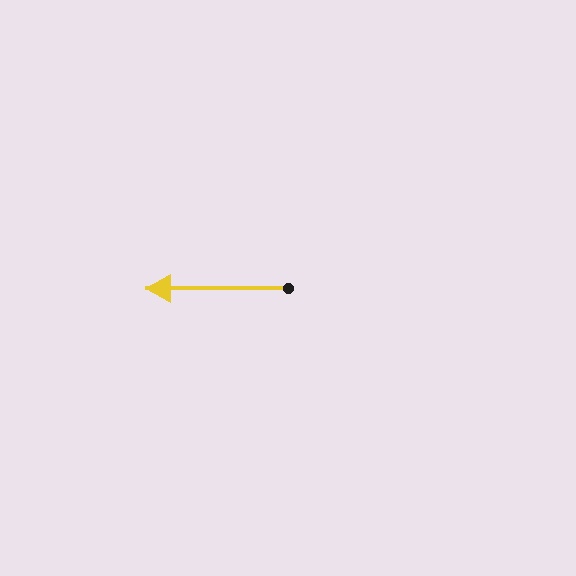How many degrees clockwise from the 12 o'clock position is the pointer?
Approximately 270 degrees.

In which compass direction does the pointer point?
West.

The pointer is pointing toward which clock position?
Roughly 9 o'clock.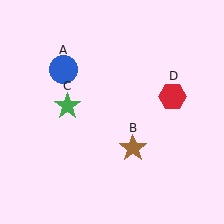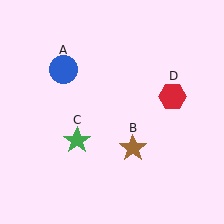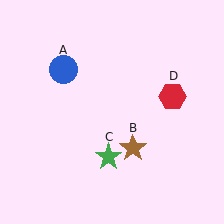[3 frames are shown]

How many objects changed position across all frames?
1 object changed position: green star (object C).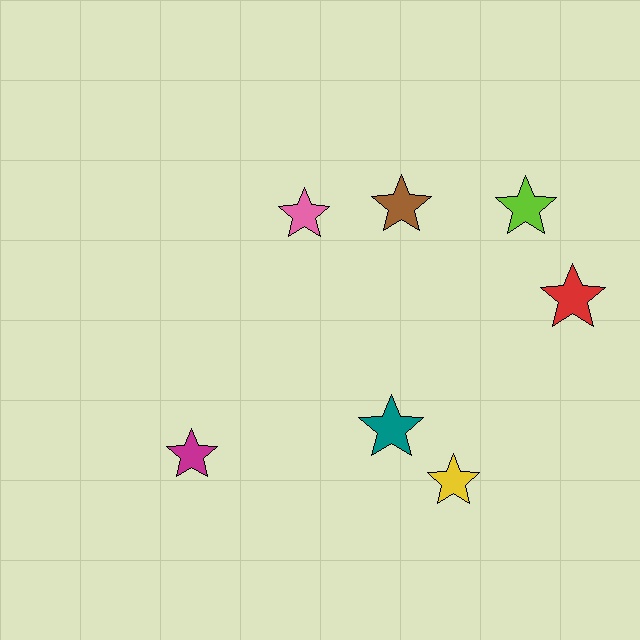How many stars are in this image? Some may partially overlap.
There are 7 stars.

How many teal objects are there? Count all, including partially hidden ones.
There is 1 teal object.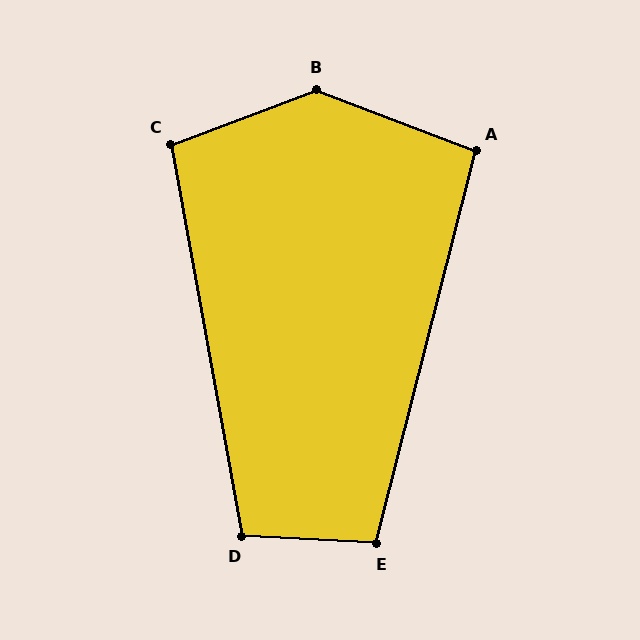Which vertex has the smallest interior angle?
A, at approximately 97 degrees.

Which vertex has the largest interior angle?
B, at approximately 138 degrees.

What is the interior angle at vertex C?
Approximately 100 degrees (obtuse).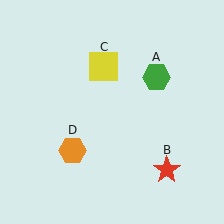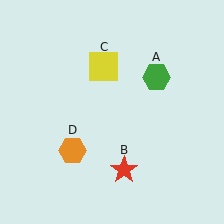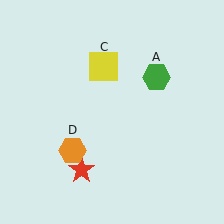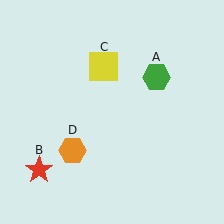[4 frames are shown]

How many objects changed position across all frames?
1 object changed position: red star (object B).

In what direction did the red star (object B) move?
The red star (object B) moved left.